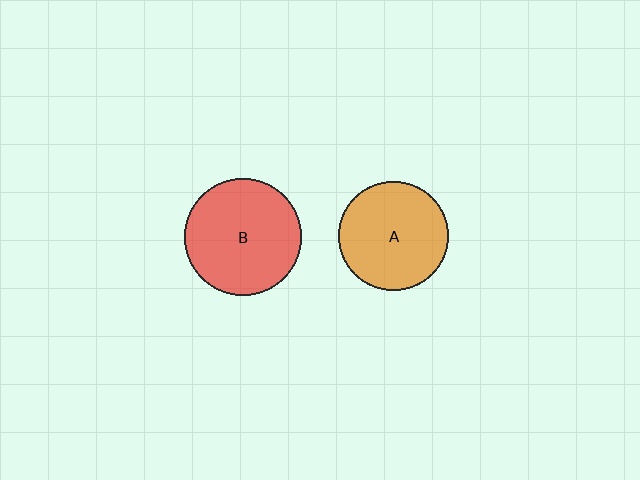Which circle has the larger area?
Circle B (red).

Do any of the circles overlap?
No, none of the circles overlap.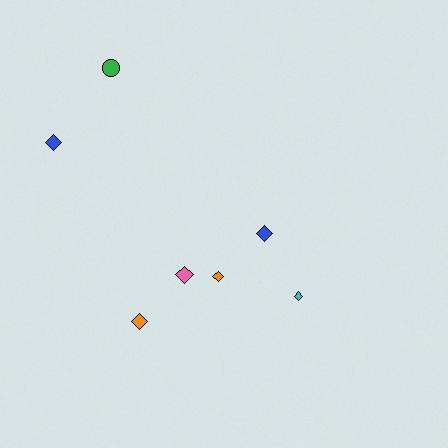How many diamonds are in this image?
There are 6 diamonds.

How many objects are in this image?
There are 7 objects.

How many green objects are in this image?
There is 1 green object.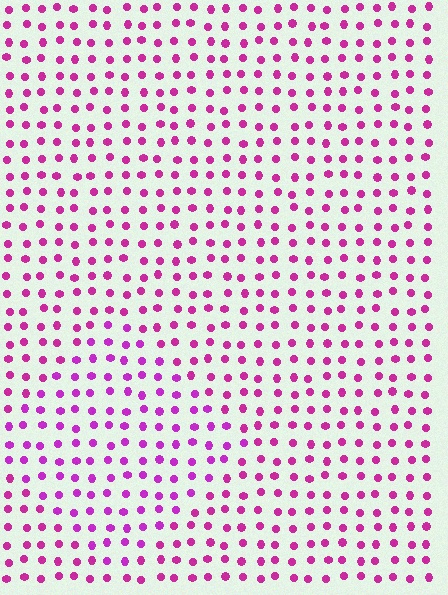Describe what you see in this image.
The image is filled with small magenta elements in a uniform arrangement. A diamond-shaped region is visible where the elements are tinted to a slightly different hue, forming a subtle color boundary.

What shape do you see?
I see a diamond.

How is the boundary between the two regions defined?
The boundary is defined purely by a slight shift in hue (about 18 degrees). Spacing, size, and orientation are identical on both sides.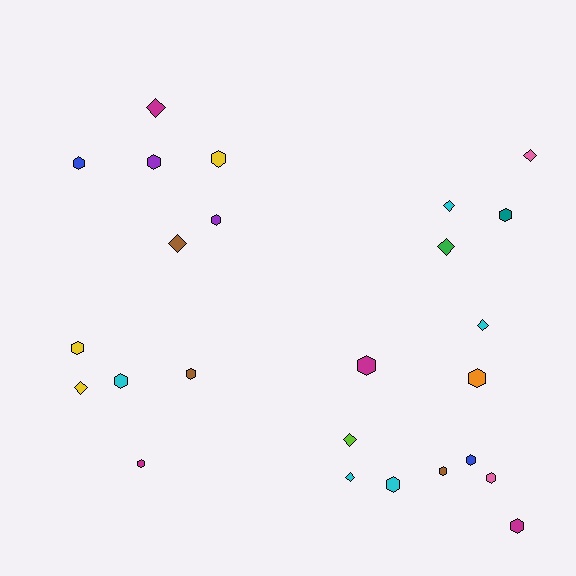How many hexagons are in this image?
There are 16 hexagons.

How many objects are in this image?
There are 25 objects.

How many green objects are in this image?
There is 1 green object.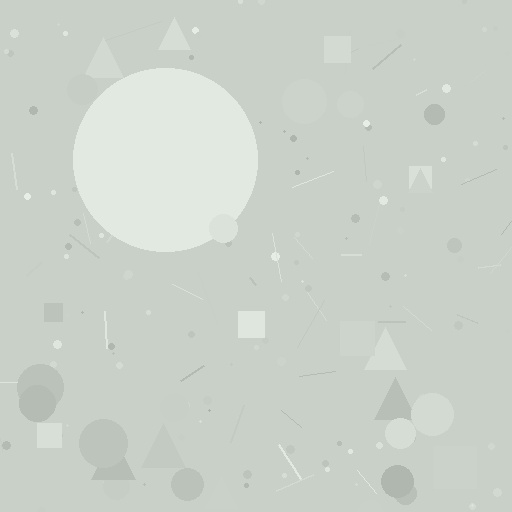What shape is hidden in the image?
A circle is hidden in the image.